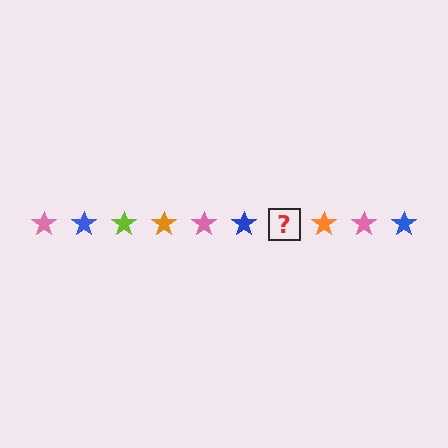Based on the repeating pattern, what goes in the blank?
The blank should be a lime star.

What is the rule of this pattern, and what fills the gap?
The rule is that the pattern cycles through pink, blue, lime, orange stars. The gap should be filled with a lime star.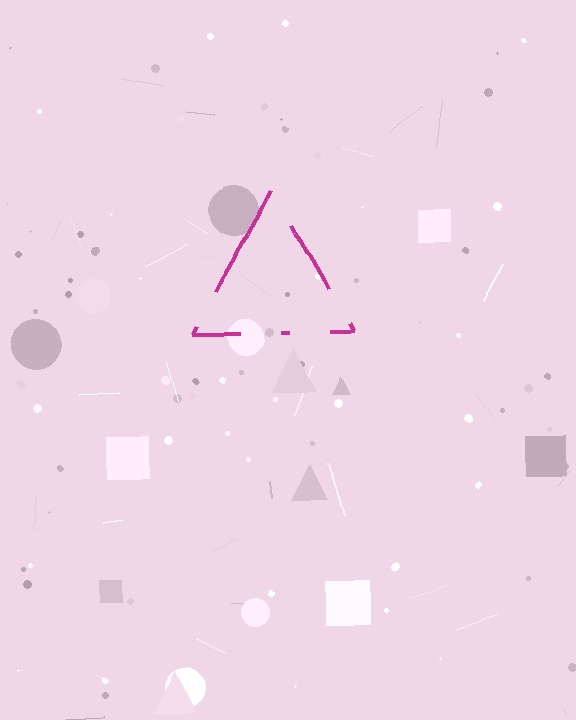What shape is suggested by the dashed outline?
The dashed outline suggests a triangle.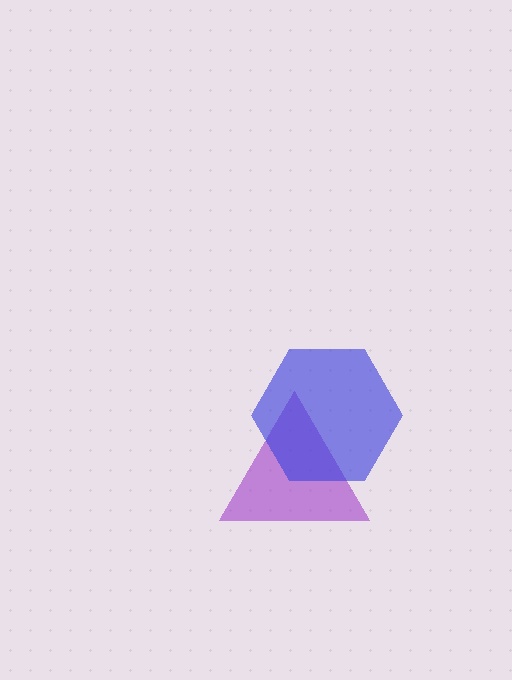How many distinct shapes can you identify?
There are 2 distinct shapes: a purple triangle, a blue hexagon.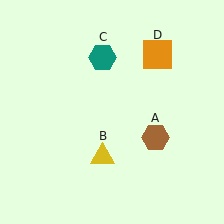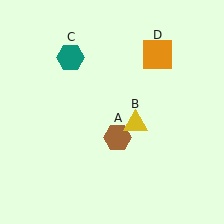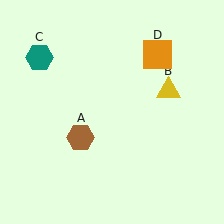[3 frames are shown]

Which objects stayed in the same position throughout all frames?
Orange square (object D) remained stationary.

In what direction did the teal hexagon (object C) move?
The teal hexagon (object C) moved left.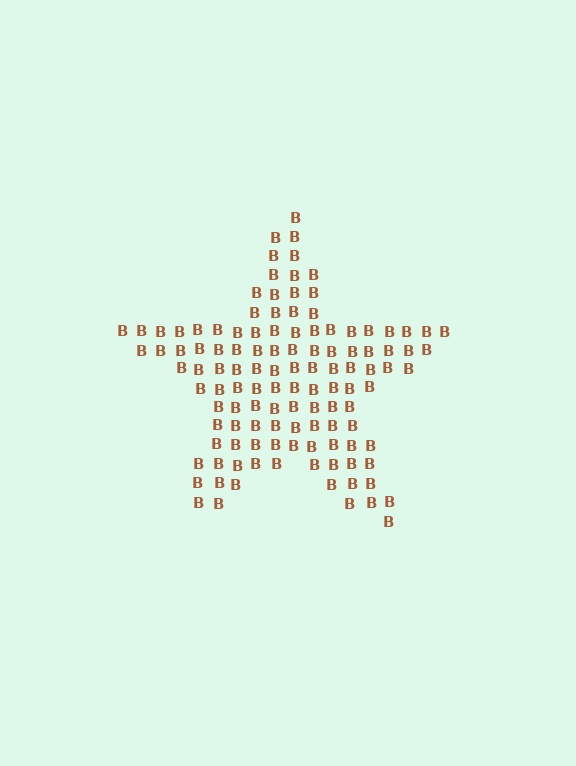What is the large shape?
The large shape is a star.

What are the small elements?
The small elements are letter B's.